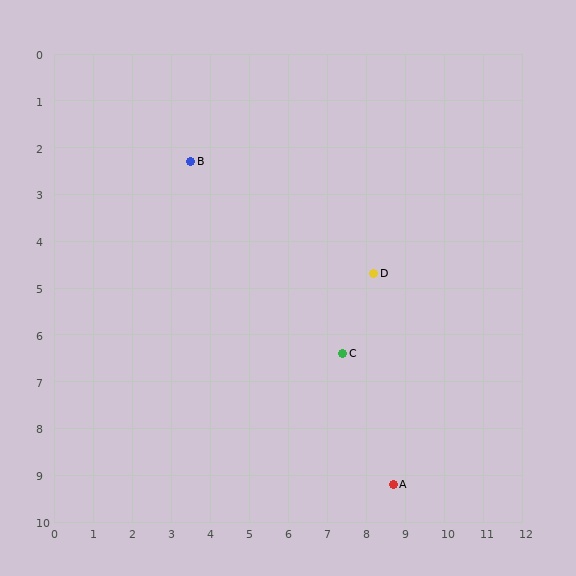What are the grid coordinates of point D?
Point D is at approximately (8.2, 4.7).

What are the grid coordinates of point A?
Point A is at approximately (8.7, 9.2).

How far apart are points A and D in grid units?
Points A and D are about 4.5 grid units apart.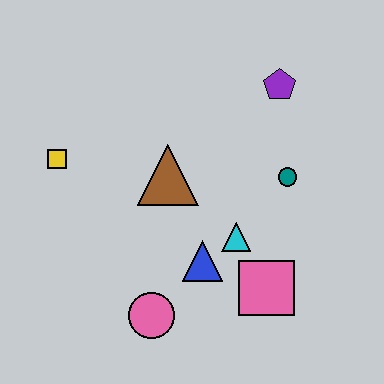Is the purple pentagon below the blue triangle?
No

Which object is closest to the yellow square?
The brown triangle is closest to the yellow square.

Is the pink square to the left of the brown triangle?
No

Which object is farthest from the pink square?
The yellow square is farthest from the pink square.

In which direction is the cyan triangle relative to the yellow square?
The cyan triangle is to the right of the yellow square.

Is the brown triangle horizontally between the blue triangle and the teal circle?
No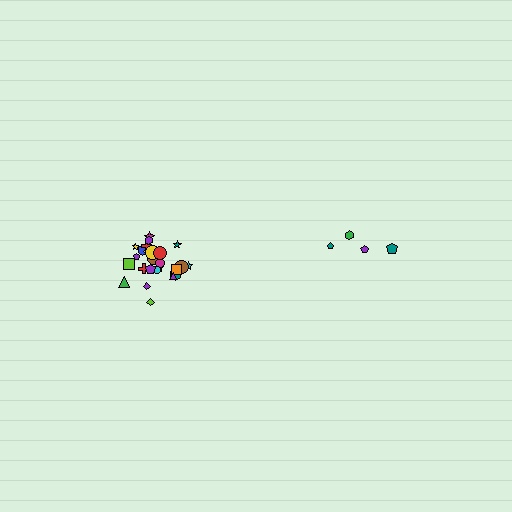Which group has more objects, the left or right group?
The left group.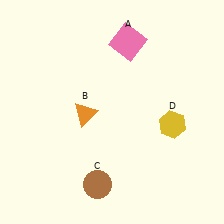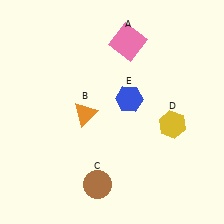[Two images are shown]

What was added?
A blue hexagon (E) was added in Image 2.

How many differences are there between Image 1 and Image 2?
There is 1 difference between the two images.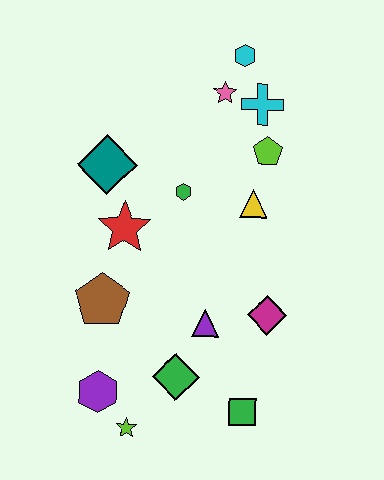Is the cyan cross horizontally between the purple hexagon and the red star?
No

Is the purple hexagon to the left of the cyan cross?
Yes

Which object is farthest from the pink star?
The lime star is farthest from the pink star.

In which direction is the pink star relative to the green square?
The pink star is above the green square.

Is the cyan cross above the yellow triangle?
Yes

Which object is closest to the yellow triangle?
The lime pentagon is closest to the yellow triangle.